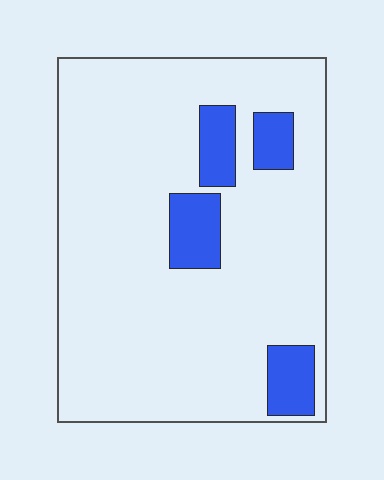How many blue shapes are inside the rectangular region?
4.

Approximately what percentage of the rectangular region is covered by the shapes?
Approximately 15%.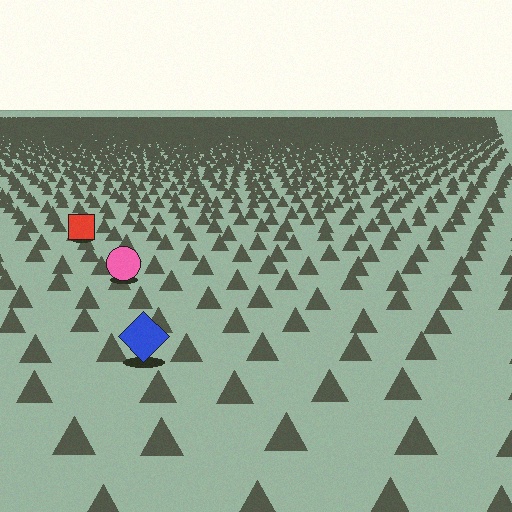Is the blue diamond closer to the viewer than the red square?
Yes. The blue diamond is closer — you can tell from the texture gradient: the ground texture is coarser near it.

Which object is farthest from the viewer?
The red square is farthest from the viewer. It appears smaller and the ground texture around it is denser.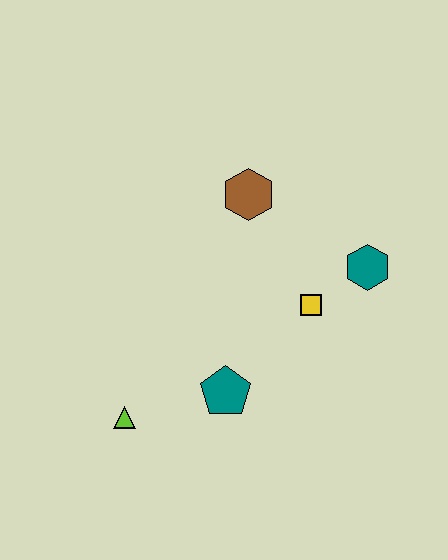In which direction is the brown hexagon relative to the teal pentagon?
The brown hexagon is above the teal pentagon.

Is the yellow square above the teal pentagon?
Yes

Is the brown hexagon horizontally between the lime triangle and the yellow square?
Yes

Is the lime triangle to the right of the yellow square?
No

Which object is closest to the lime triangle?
The teal pentagon is closest to the lime triangle.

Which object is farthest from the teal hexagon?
The lime triangle is farthest from the teal hexagon.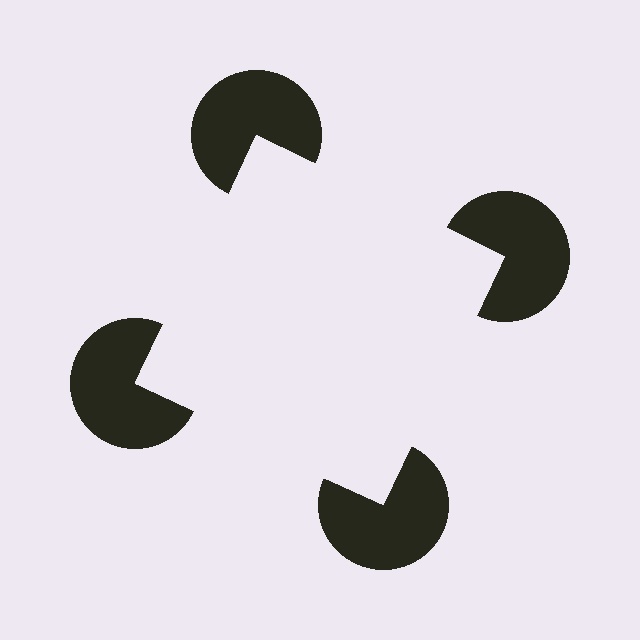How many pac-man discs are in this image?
There are 4 — one at each vertex of the illusory square.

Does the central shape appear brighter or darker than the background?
It typically appears slightly brighter than the background, even though no actual brightness change is drawn.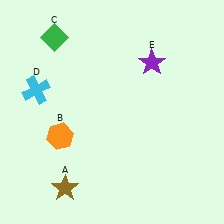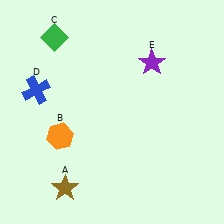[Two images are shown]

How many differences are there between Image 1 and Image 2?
There is 1 difference between the two images.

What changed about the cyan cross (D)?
In Image 1, D is cyan. In Image 2, it changed to blue.